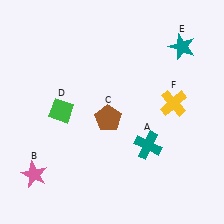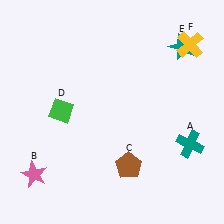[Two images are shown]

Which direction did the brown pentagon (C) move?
The brown pentagon (C) moved down.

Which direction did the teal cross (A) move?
The teal cross (A) moved right.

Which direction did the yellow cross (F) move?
The yellow cross (F) moved up.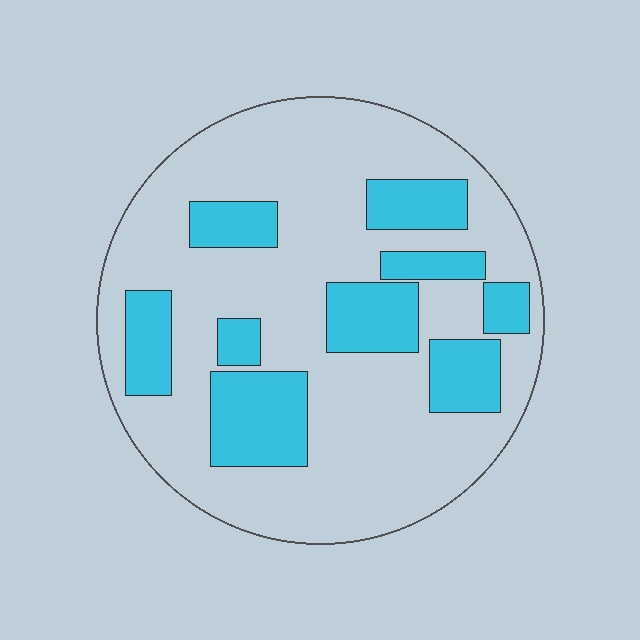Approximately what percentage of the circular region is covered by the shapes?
Approximately 25%.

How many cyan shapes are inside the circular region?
9.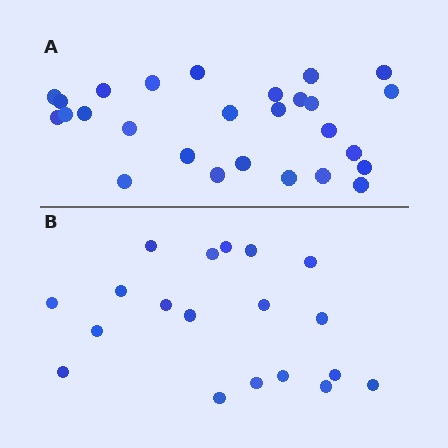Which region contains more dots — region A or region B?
Region A (the top region) has more dots.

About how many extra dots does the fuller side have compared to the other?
Region A has roughly 8 or so more dots than region B.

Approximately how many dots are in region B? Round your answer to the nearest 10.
About 20 dots. (The exact count is 19, which rounds to 20.)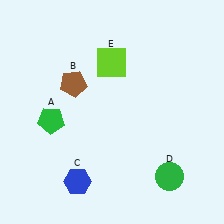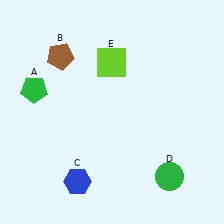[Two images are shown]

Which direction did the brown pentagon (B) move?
The brown pentagon (B) moved up.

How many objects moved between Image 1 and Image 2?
2 objects moved between the two images.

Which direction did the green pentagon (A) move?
The green pentagon (A) moved up.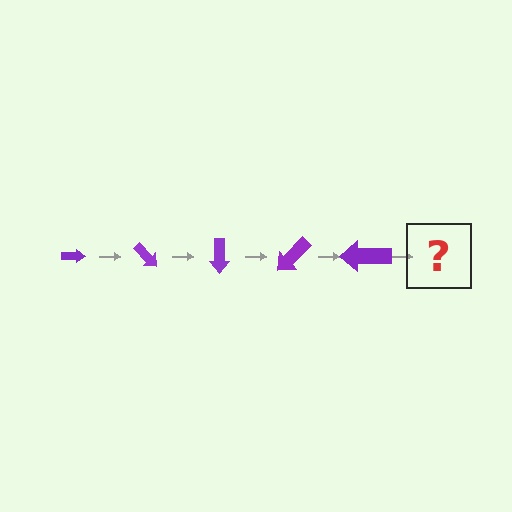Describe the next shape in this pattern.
It should be an arrow, larger than the previous one and rotated 225 degrees from the start.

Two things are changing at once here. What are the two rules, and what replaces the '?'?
The two rules are that the arrow grows larger each step and it rotates 45 degrees each step. The '?' should be an arrow, larger than the previous one and rotated 225 degrees from the start.